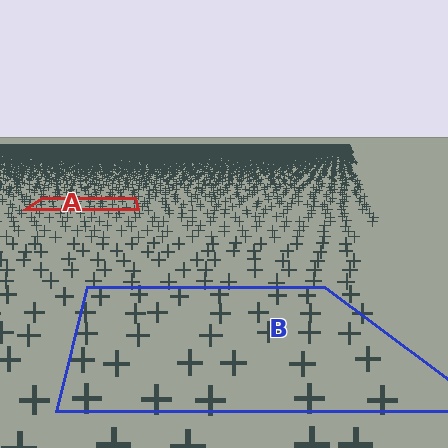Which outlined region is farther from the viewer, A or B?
Region A is farther from the viewer — the texture elements inside it appear smaller and more densely packed.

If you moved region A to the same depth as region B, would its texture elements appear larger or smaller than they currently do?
They would appear larger. At a closer depth, the same texture elements are projected at a bigger on-screen size.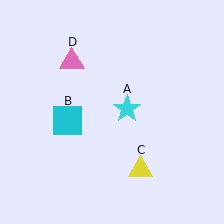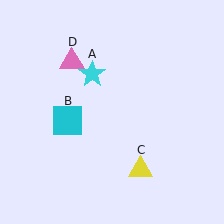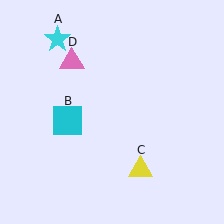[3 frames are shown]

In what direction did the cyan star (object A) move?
The cyan star (object A) moved up and to the left.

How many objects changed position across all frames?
1 object changed position: cyan star (object A).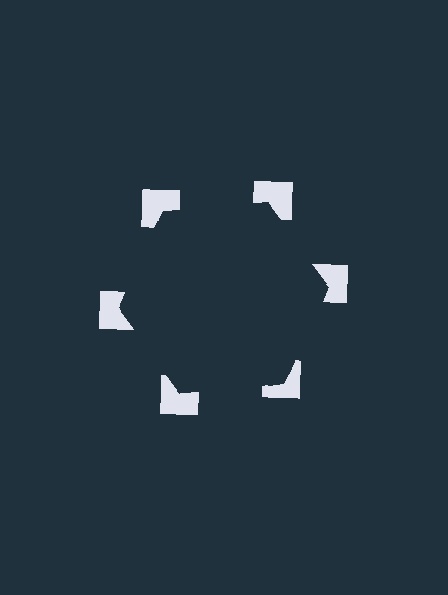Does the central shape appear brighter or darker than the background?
It typically appears slightly darker than the background, even though no actual brightness change is drawn.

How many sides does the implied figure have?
6 sides.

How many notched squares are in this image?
There are 6 — one at each vertex of the illusory hexagon.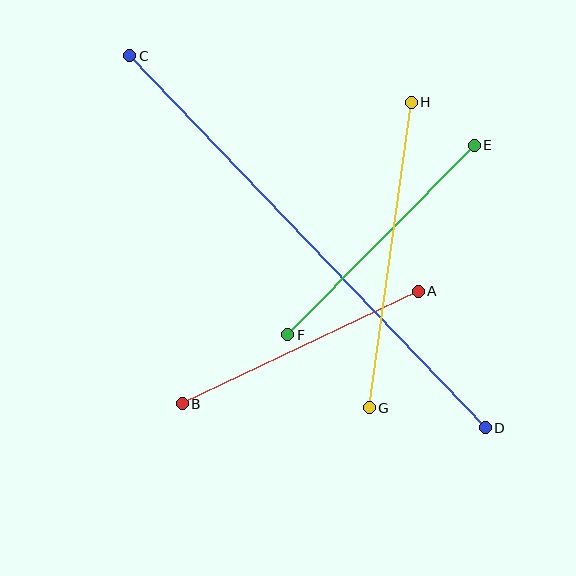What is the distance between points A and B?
The distance is approximately 261 pixels.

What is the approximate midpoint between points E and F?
The midpoint is at approximately (381, 240) pixels.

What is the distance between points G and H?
The distance is approximately 308 pixels.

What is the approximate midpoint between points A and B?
The midpoint is at approximately (300, 347) pixels.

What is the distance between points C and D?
The distance is approximately 515 pixels.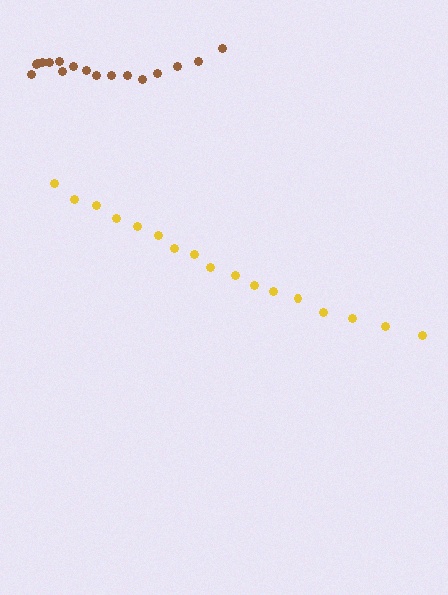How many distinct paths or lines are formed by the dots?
There are 2 distinct paths.